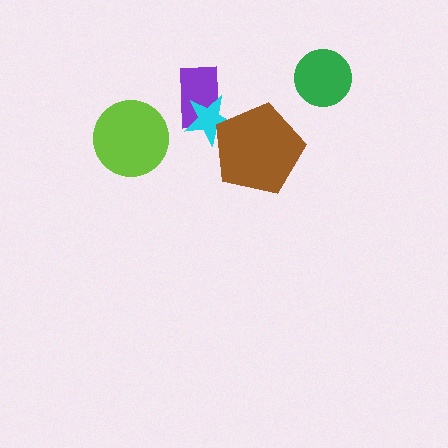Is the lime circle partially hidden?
No, no other shape covers it.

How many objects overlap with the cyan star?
2 objects overlap with the cyan star.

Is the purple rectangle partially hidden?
Yes, it is partially covered by another shape.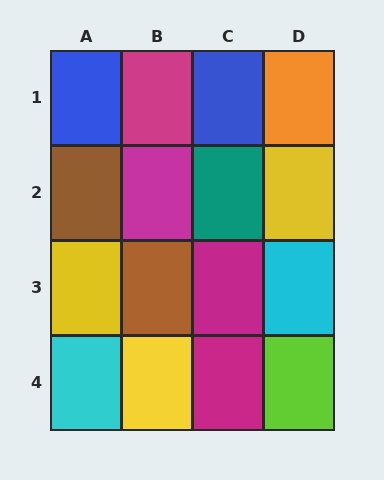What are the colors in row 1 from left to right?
Blue, magenta, blue, orange.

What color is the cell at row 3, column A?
Yellow.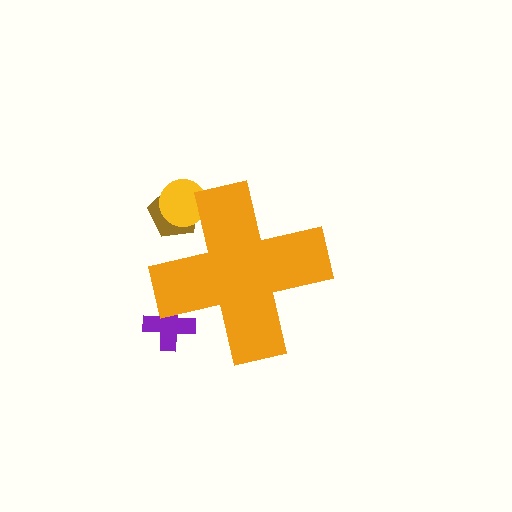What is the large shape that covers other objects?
An orange cross.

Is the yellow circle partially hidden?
Yes, the yellow circle is partially hidden behind the orange cross.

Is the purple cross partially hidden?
Yes, the purple cross is partially hidden behind the orange cross.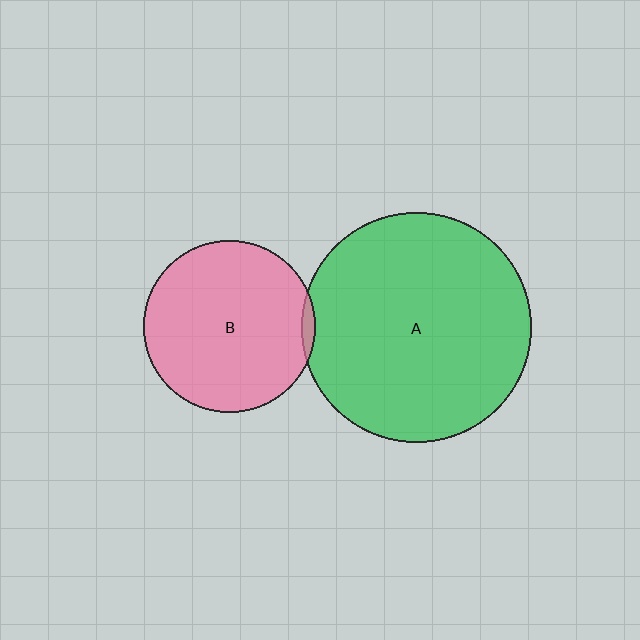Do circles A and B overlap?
Yes.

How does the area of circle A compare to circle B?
Approximately 1.8 times.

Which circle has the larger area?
Circle A (green).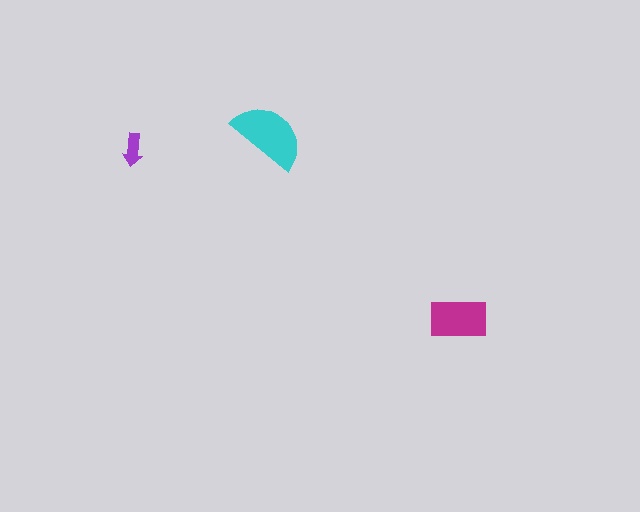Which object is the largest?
The cyan semicircle.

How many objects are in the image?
There are 3 objects in the image.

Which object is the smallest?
The purple arrow.